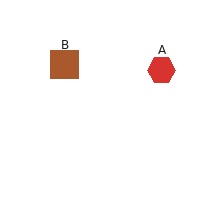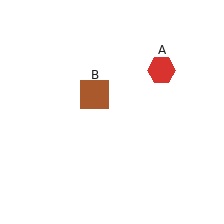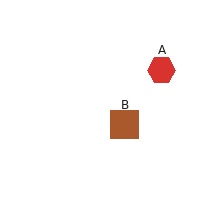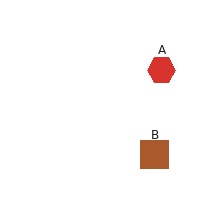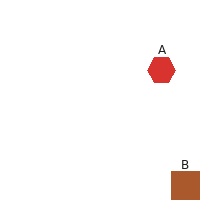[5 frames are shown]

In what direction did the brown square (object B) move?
The brown square (object B) moved down and to the right.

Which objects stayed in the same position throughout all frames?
Red hexagon (object A) remained stationary.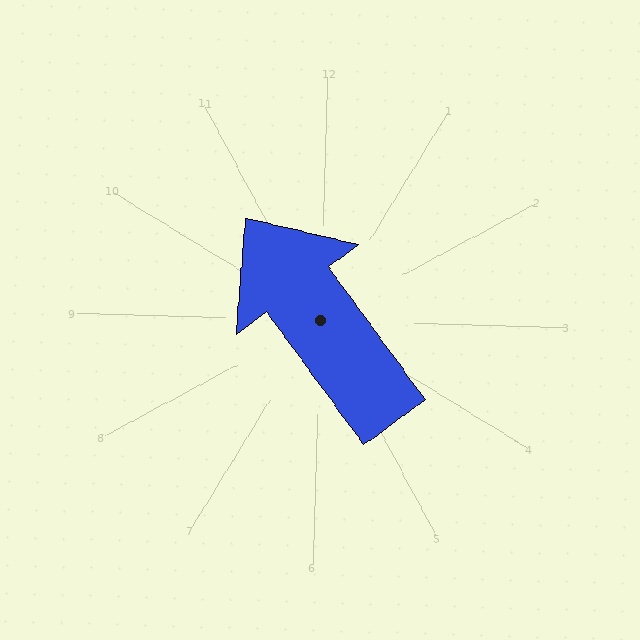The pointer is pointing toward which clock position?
Roughly 11 o'clock.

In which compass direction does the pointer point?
Northwest.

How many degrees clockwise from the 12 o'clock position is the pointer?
Approximately 322 degrees.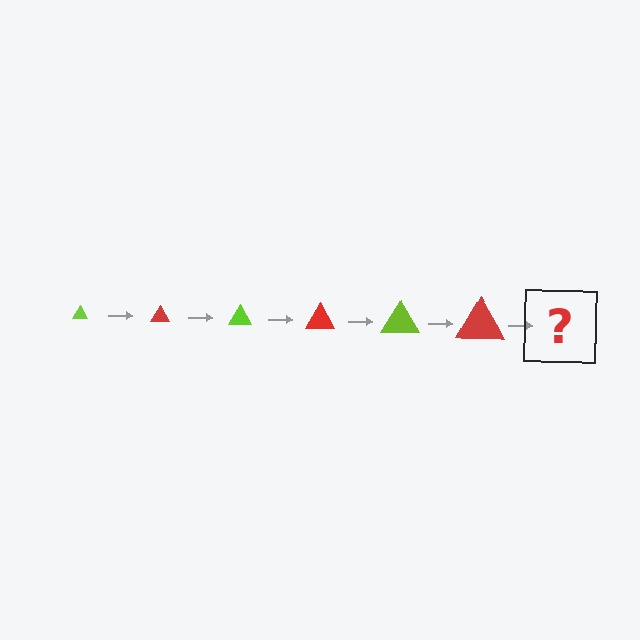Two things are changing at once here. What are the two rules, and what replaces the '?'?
The two rules are that the triangle grows larger each step and the color cycles through lime and red. The '?' should be a lime triangle, larger than the previous one.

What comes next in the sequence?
The next element should be a lime triangle, larger than the previous one.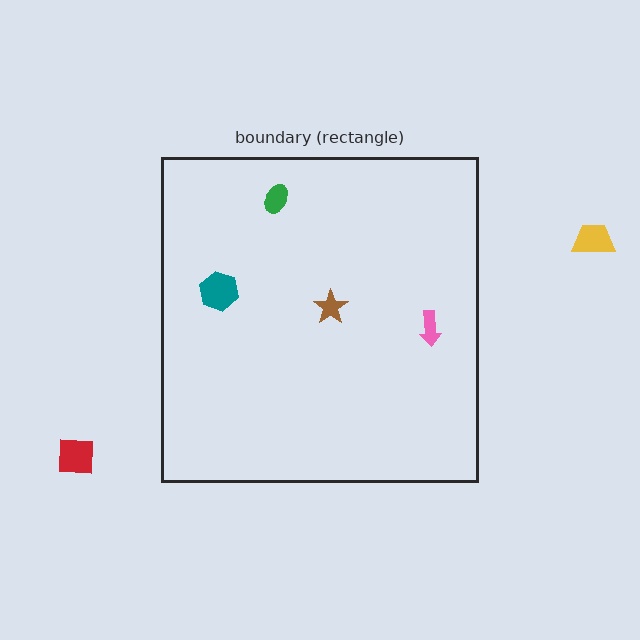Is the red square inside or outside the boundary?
Outside.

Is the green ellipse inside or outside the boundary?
Inside.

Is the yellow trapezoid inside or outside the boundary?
Outside.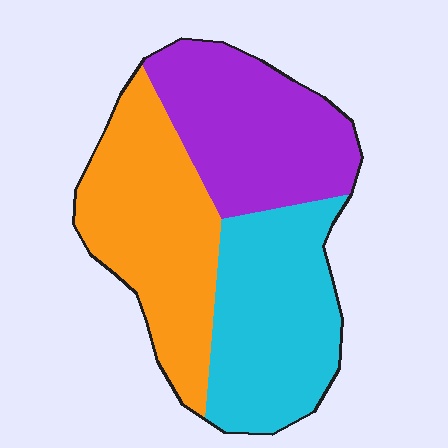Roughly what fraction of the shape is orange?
Orange covers roughly 35% of the shape.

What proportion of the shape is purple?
Purple takes up about one third (1/3) of the shape.